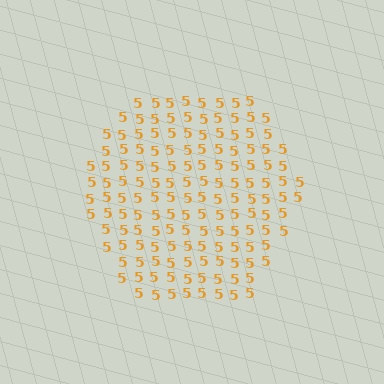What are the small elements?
The small elements are digit 5's.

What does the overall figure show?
The overall figure shows a hexagon.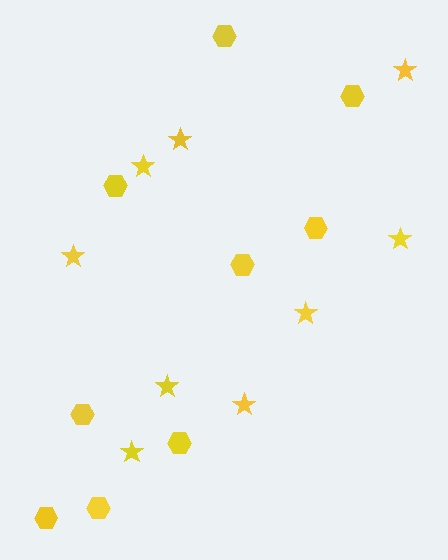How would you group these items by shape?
There are 2 groups: one group of hexagons (9) and one group of stars (9).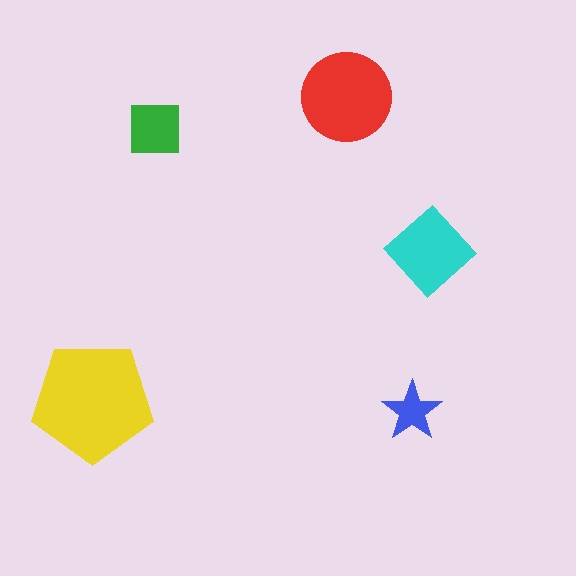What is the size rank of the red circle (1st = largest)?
2nd.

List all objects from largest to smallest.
The yellow pentagon, the red circle, the cyan diamond, the green square, the blue star.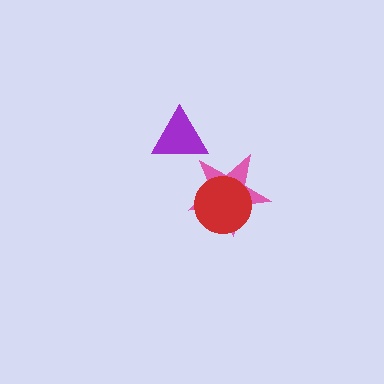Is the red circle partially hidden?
No, no other shape covers it.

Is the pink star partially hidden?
Yes, it is partially covered by another shape.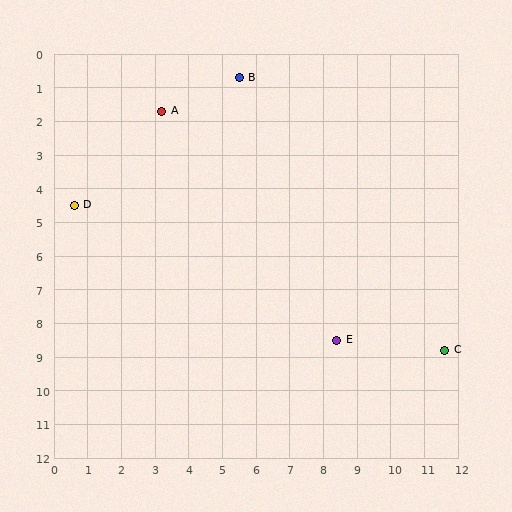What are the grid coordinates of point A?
Point A is at approximately (3.2, 1.7).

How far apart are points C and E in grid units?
Points C and E are about 3.2 grid units apart.